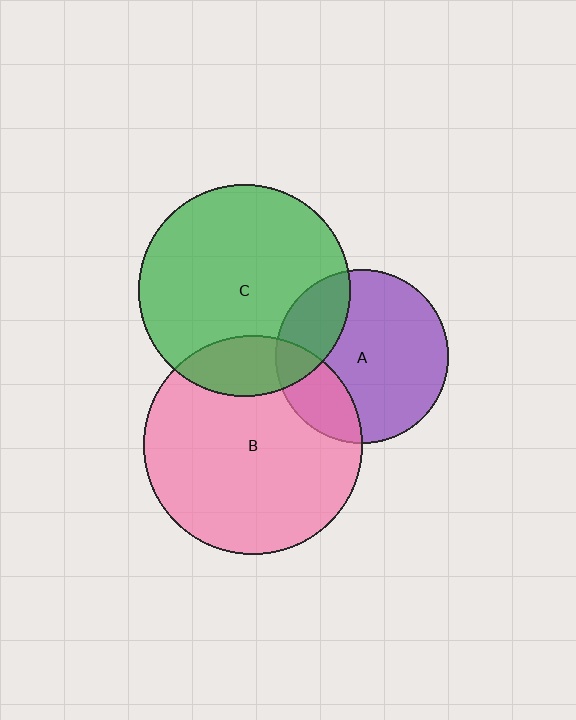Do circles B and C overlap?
Yes.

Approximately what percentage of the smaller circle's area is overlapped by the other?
Approximately 20%.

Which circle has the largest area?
Circle B (pink).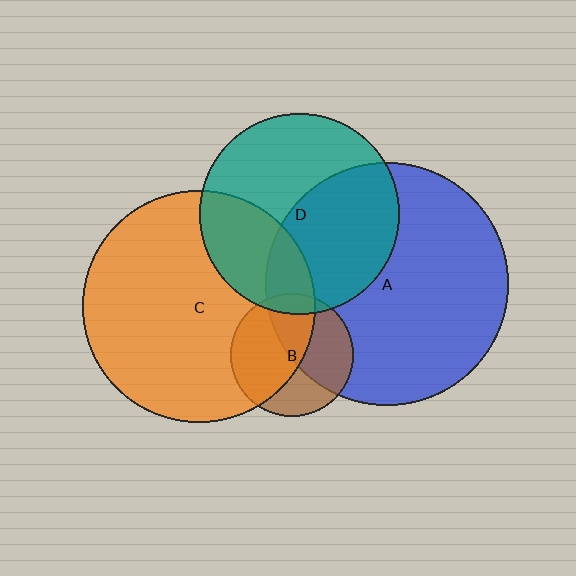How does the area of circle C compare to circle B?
Approximately 3.6 times.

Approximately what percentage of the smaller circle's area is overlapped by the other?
Approximately 10%.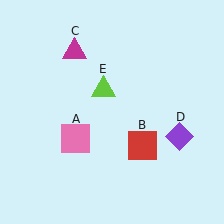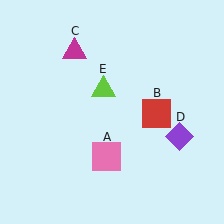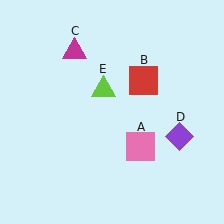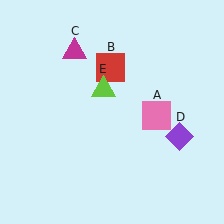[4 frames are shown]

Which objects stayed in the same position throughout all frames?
Magenta triangle (object C) and purple diamond (object D) and lime triangle (object E) remained stationary.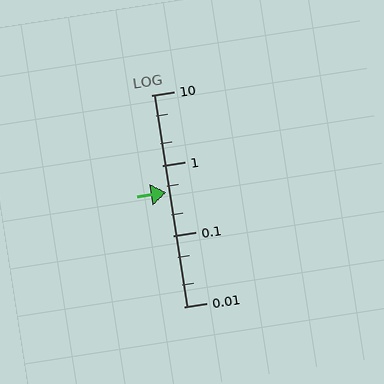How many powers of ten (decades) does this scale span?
The scale spans 3 decades, from 0.01 to 10.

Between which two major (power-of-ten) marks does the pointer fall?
The pointer is between 0.1 and 1.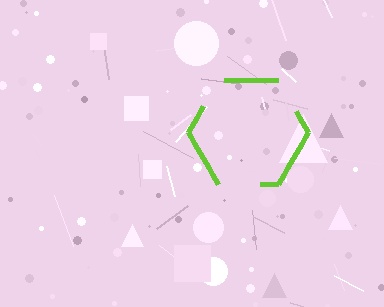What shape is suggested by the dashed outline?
The dashed outline suggests a hexagon.